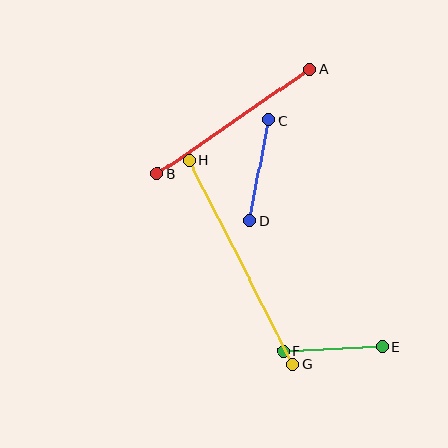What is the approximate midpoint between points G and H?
The midpoint is at approximately (241, 262) pixels.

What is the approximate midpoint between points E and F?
The midpoint is at approximately (333, 349) pixels.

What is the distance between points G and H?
The distance is approximately 228 pixels.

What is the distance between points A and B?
The distance is approximately 185 pixels.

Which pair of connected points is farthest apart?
Points G and H are farthest apart.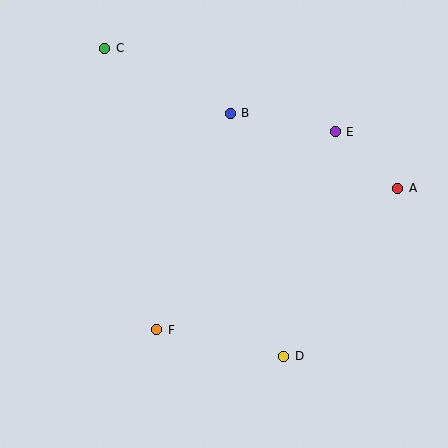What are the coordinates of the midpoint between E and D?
The midpoint between E and D is at (309, 244).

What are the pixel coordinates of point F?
Point F is at (157, 330).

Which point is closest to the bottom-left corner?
Point F is closest to the bottom-left corner.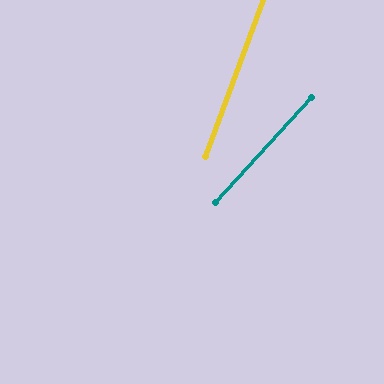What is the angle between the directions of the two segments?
Approximately 22 degrees.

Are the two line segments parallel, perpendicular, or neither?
Neither parallel nor perpendicular — they differ by about 22°.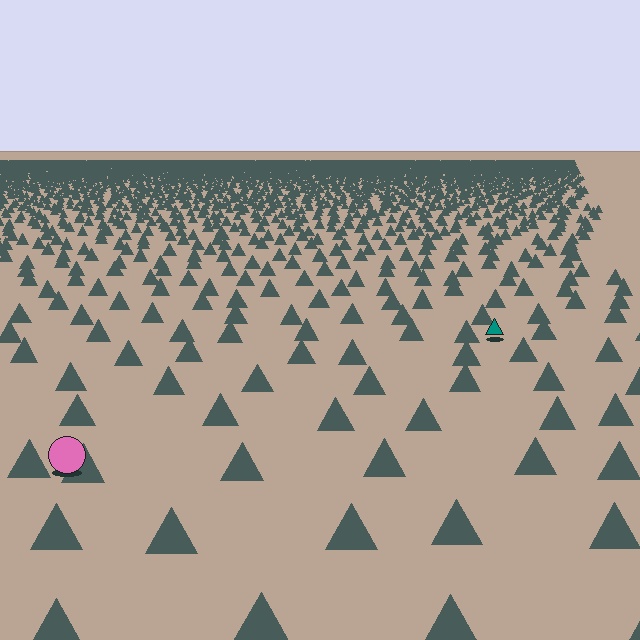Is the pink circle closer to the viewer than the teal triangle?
Yes. The pink circle is closer — you can tell from the texture gradient: the ground texture is coarser near it.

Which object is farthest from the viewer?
The teal triangle is farthest from the viewer. It appears smaller and the ground texture around it is denser.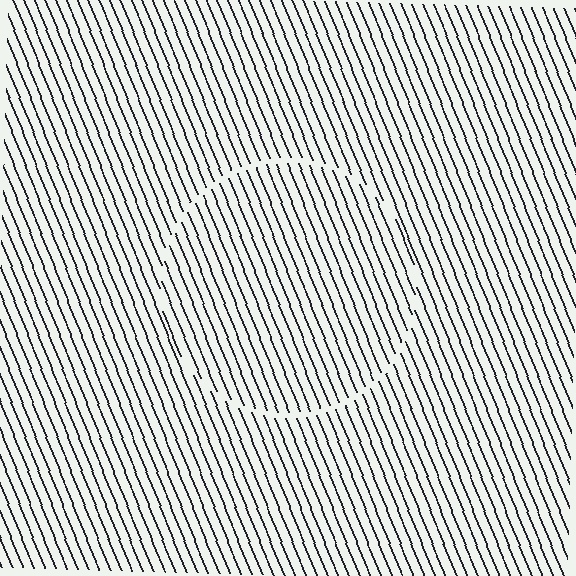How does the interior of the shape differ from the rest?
The interior of the shape contains the same grating, shifted by half a period — the contour is defined by the phase discontinuity where line-ends from the inner and outer gratings abut.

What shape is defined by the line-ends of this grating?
An illusory circle. The interior of the shape contains the same grating, shifted by half a period — the contour is defined by the phase discontinuity where line-ends from the inner and outer gratings abut.